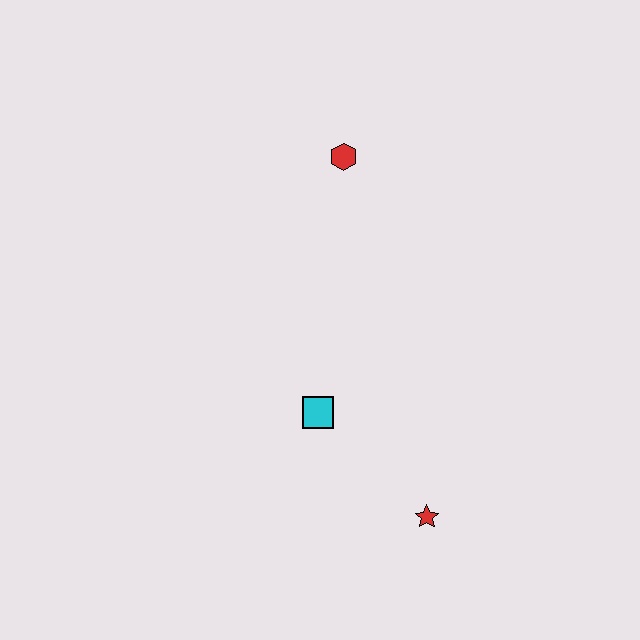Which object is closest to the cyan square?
The red star is closest to the cyan square.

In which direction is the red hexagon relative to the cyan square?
The red hexagon is above the cyan square.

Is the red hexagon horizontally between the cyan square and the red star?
Yes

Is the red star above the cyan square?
No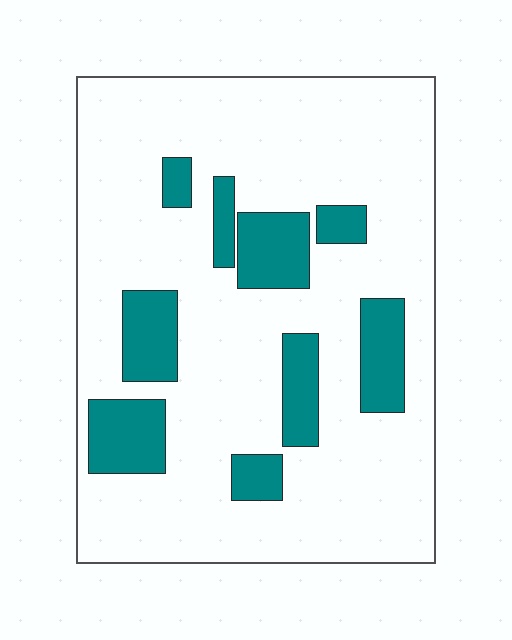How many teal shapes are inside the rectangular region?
9.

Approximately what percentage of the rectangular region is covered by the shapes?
Approximately 20%.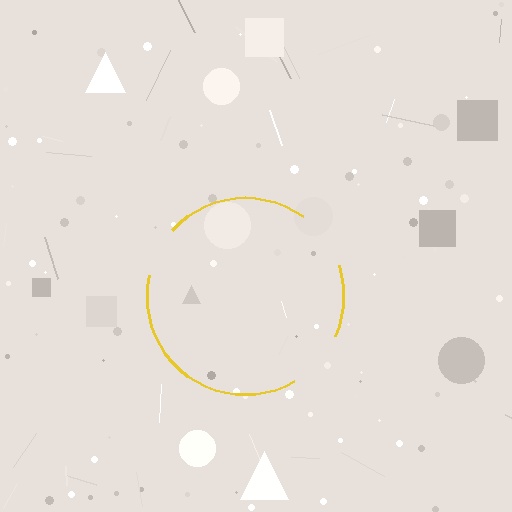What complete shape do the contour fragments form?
The contour fragments form a circle.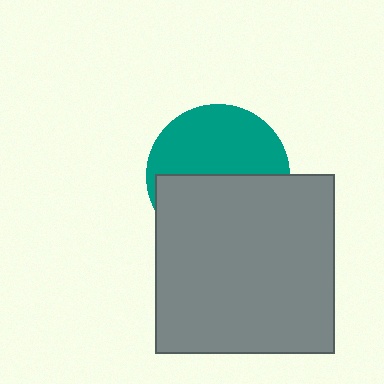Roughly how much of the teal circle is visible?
About half of it is visible (roughly 49%).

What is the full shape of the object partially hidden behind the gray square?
The partially hidden object is a teal circle.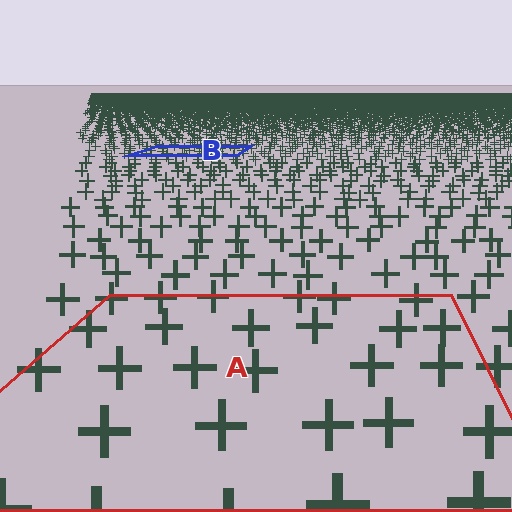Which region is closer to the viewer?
Region A is closer. The texture elements there are larger and more spread out.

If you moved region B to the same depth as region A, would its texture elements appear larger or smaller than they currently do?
They would appear larger. At a closer depth, the same texture elements are projected at a bigger on-screen size.